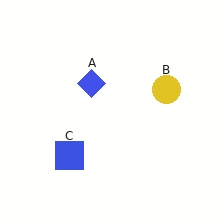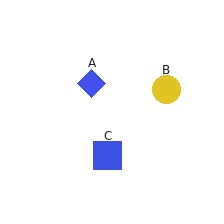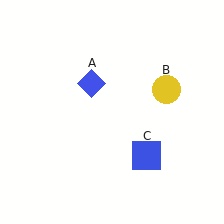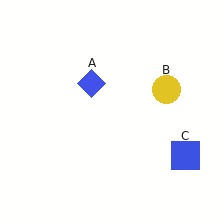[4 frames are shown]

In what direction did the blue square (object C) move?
The blue square (object C) moved right.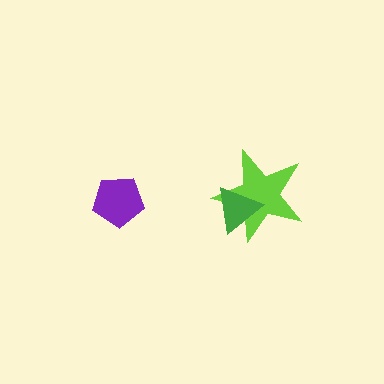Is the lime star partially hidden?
Yes, it is partially covered by another shape.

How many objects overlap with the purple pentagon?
0 objects overlap with the purple pentagon.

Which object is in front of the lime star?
The green triangle is in front of the lime star.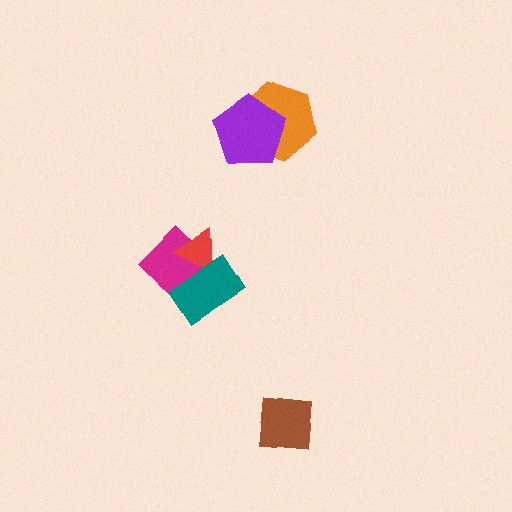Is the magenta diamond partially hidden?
Yes, it is partially covered by another shape.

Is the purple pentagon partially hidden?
No, no other shape covers it.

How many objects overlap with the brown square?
0 objects overlap with the brown square.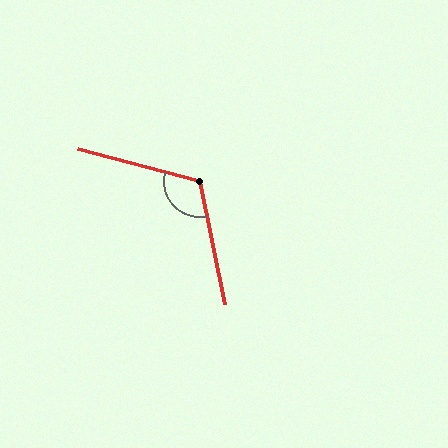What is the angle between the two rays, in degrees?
Approximately 116 degrees.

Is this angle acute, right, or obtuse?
It is obtuse.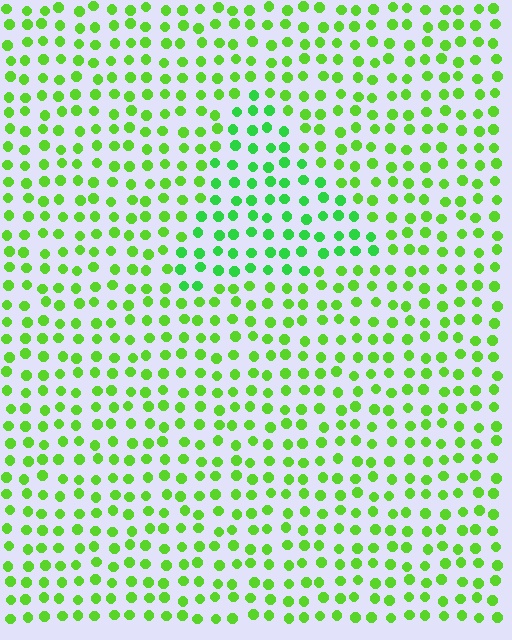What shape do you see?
I see a triangle.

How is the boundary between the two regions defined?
The boundary is defined purely by a slight shift in hue (about 25 degrees). Spacing, size, and orientation are identical on both sides.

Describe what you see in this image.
The image is filled with small lime elements in a uniform arrangement. A triangle-shaped region is visible where the elements are tinted to a slightly different hue, forming a subtle color boundary.